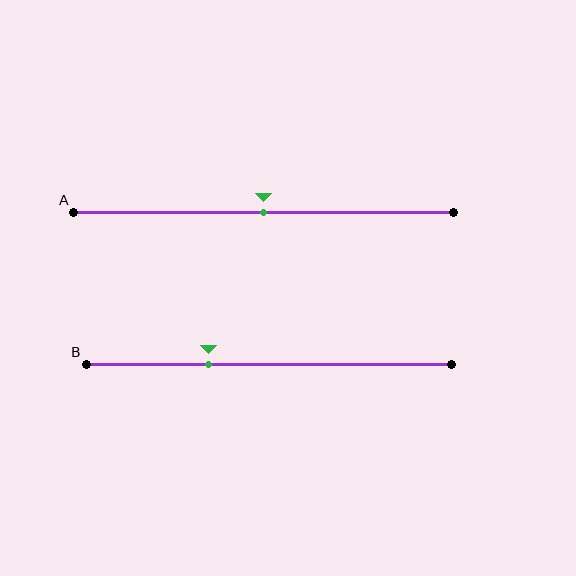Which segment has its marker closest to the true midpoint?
Segment A has its marker closest to the true midpoint.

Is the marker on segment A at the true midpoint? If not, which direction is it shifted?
Yes, the marker on segment A is at the true midpoint.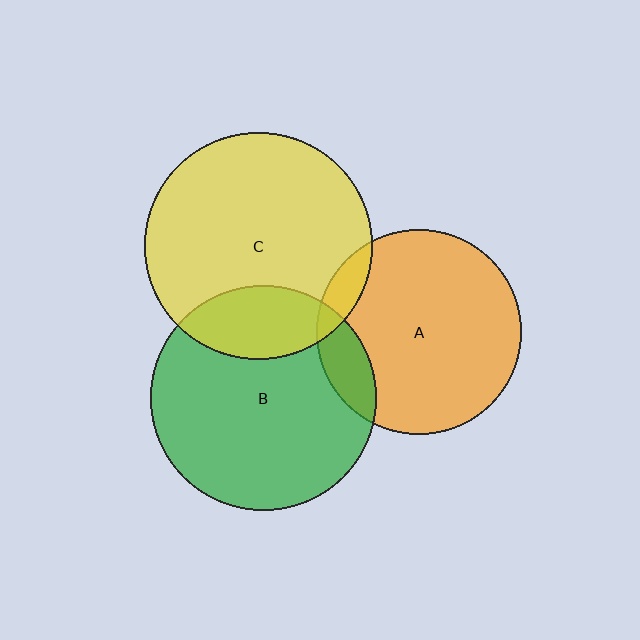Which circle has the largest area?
Circle C (yellow).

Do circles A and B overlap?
Yes.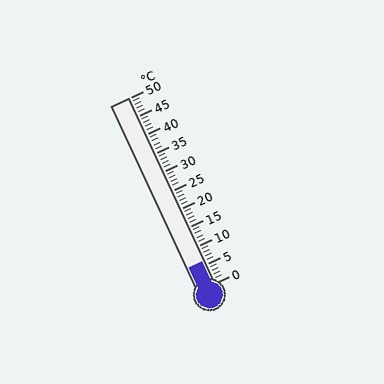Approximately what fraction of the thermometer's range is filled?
The thermometer is filled to approximately 10% of its range.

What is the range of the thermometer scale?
The thermometer scale ranges from 0°C to 50°C.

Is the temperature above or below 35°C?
The temperature is below 35°C.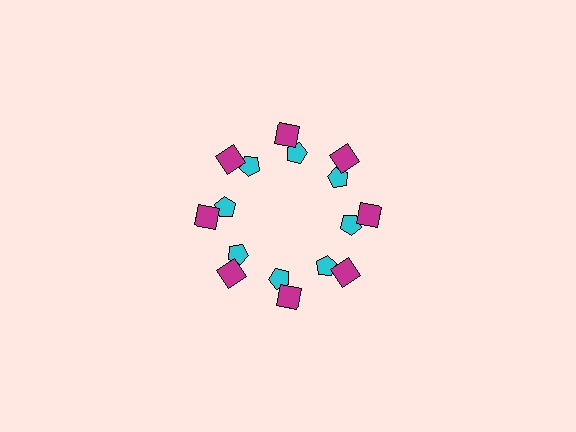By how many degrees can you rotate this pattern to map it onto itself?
The pattern maps onto itself every 45 degrees of rotation.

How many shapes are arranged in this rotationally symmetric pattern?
There are 16 shapes, arranged in 8 groups of 2.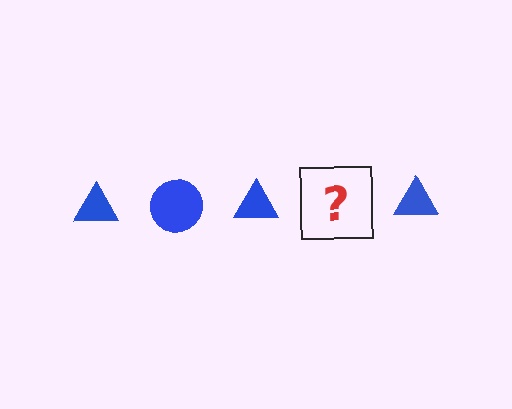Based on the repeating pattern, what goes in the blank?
The blank should be a blue circle.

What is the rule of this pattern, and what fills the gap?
The rule is that the pattern cycles through triangle, circle shapes in blue. The gap should be filled with a blue circle.